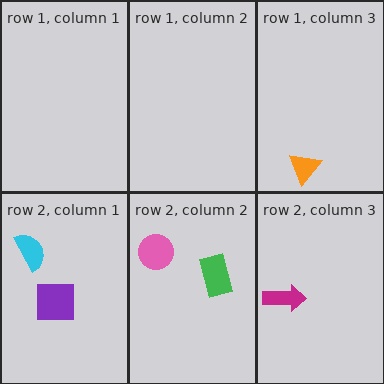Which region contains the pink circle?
The row 2, column 2 region.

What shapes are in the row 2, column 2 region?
The pink circle, the green rectangle.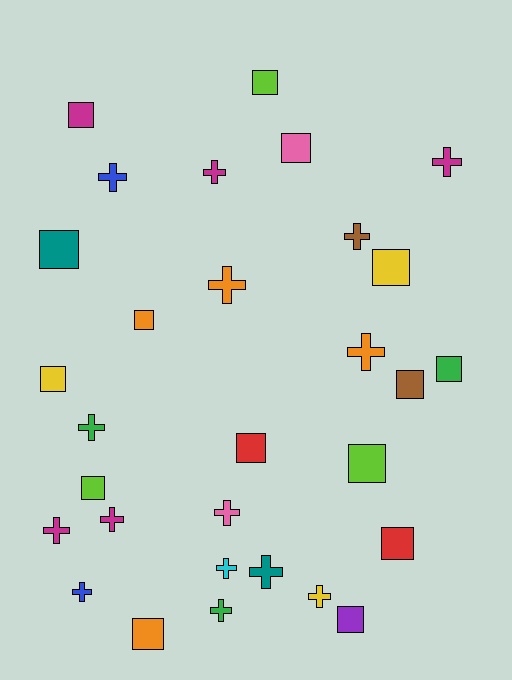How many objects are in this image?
There are 30 objects.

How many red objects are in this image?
There are 2 red objects.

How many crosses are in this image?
There are 15 crosses.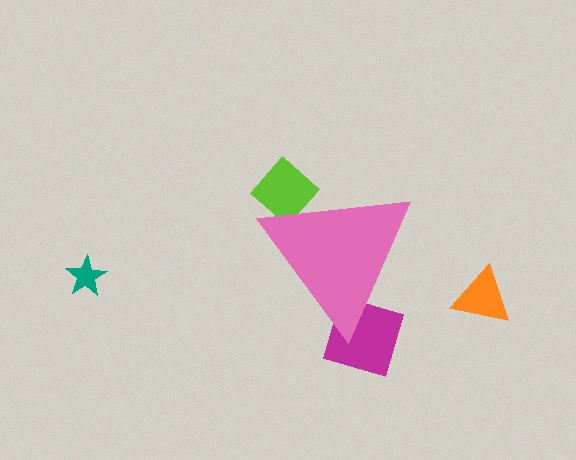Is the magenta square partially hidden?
Yes, the magenta square is partially hidden behind the pink triangle.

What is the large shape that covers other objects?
A pink triangle.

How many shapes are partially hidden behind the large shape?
2 shapes are partially hidden.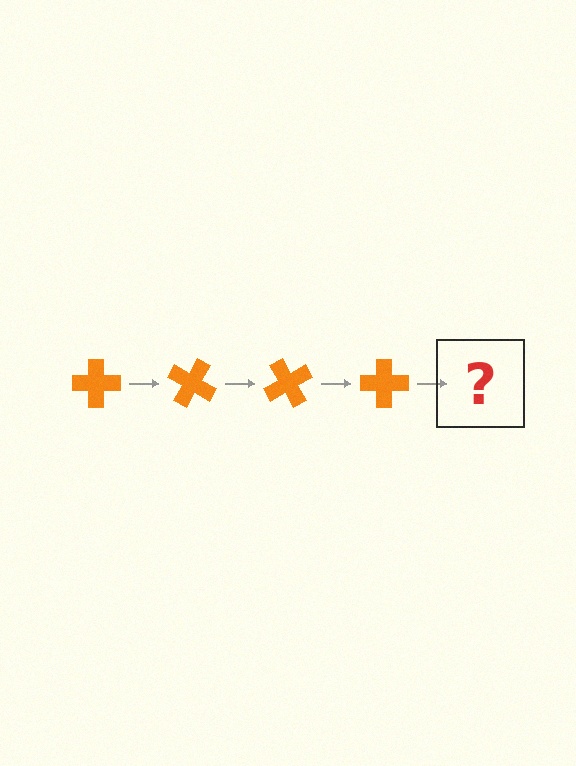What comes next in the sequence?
The next element should be an orange cross rotated 120 degrees.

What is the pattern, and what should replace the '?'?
The pattern is that the cross rotates 30 degrees each step. The '?' should be an orange cross rotated 120 degrees.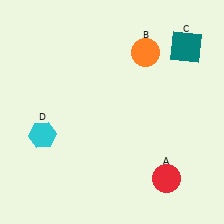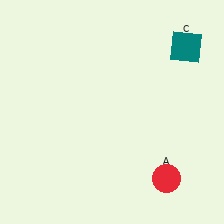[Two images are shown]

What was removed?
The cyan hexagon (D), the orange circle (B) were removed in Image 2.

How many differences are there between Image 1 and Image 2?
There are 2 differences between the two images.